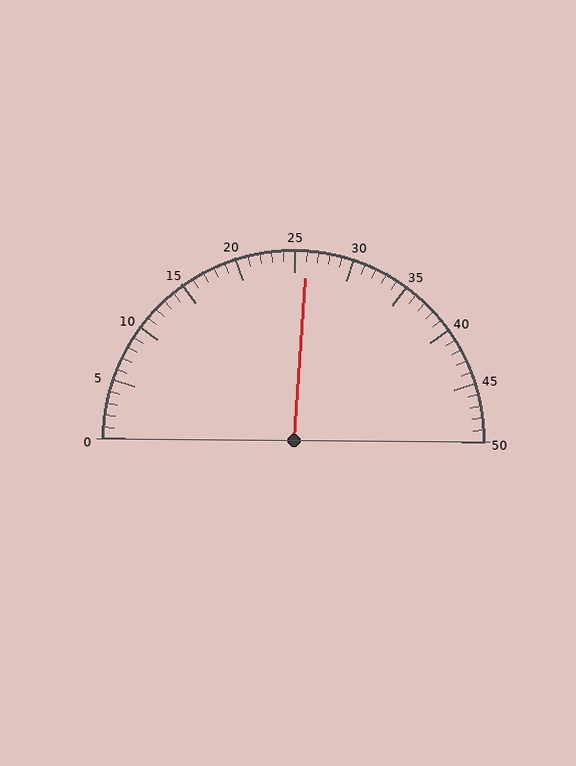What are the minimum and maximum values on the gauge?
The gauge ranges from 0 to 50.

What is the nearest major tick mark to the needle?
The nearest major tick mark is 25.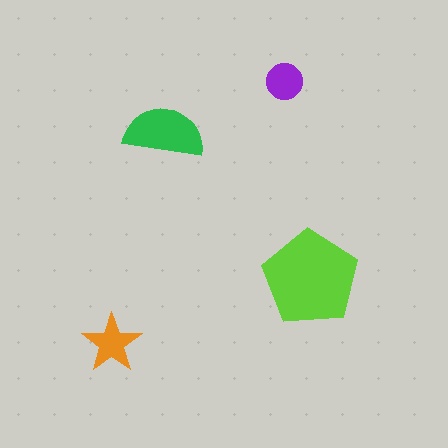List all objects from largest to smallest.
The lime pentagon, the green semicircle, the orange star, the purple circle.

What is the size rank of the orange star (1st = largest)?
3rd.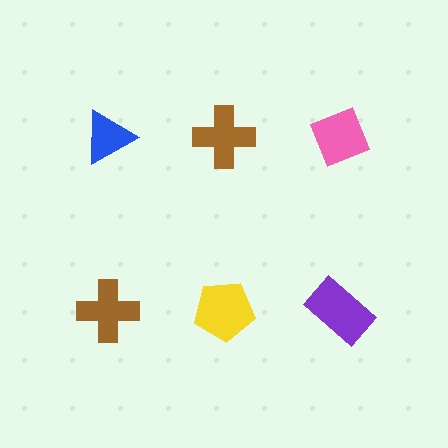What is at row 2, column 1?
A brown cross.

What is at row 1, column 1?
A blue triangle.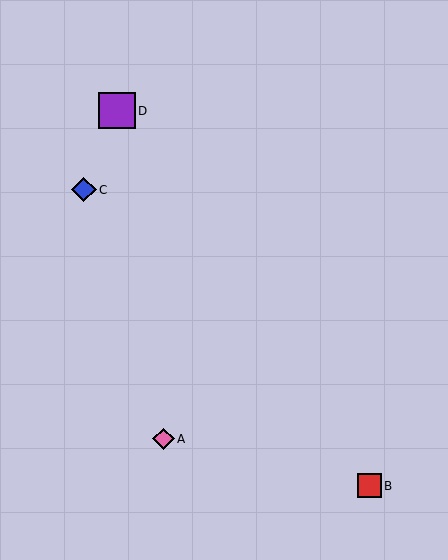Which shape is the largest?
The purple square (labeled D) is the largest.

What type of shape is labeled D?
Shape D is a purple square.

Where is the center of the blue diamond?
The center of the blue diamond is at (84, 190).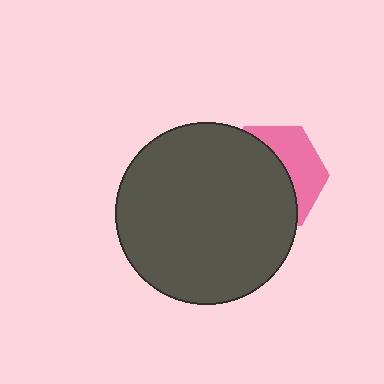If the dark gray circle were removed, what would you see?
You would see the complete pink hexagon.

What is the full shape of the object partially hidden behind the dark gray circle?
The partially hidden object is a pink hexagon.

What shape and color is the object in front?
The object in front is a dark gray circle.